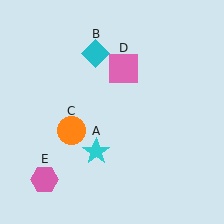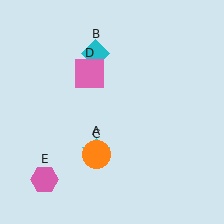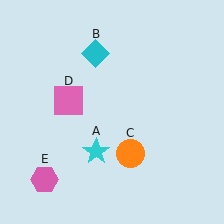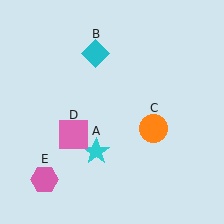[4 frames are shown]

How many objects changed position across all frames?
2 objects changed position: orange circle (object C), pink square (object D).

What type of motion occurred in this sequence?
The orange circle (object C), pink square (object D) rotated counterclockwise around the center of the scene.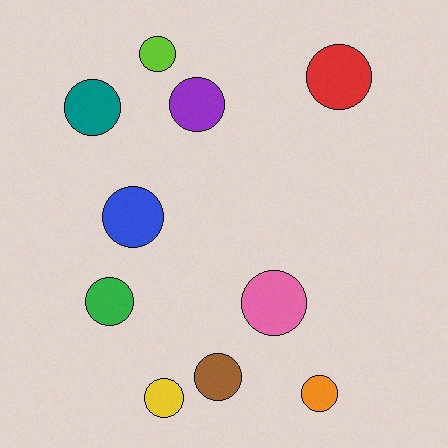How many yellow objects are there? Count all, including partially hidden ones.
There is 1 yellow object.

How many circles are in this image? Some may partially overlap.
There are 10 circles.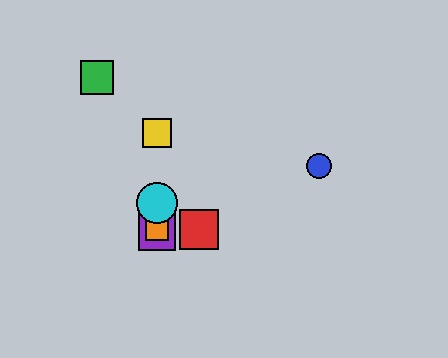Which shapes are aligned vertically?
The yellow square, the purple square, the orange square, the cyan circle are aligned vertically.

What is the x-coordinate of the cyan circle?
The cyan circle is at x≈157.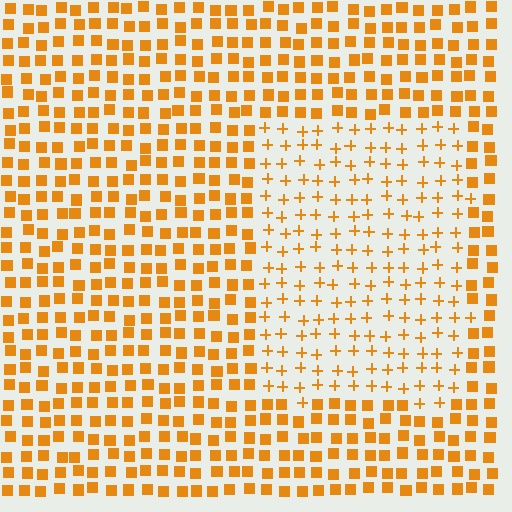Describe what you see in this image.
The image is filled with small orange elements arranged in a uniform grid. A rectangle-shaped region contains plus signs, while the surrounding area contains squares. The boundary is defined purely by the change in element shape.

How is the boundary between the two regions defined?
The boundary is defined by a change in element shape: plus signs inside vs. squares outside. All elements share the same color and spacing.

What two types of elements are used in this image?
The image uses plus signs inside the rectangle region and squares outside it.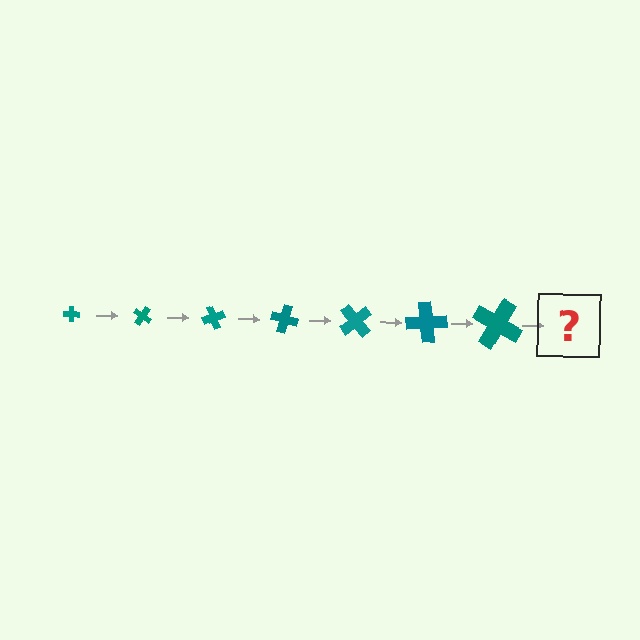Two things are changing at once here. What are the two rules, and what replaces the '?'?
The two rules are that the cross grows larger each step and it rotates 35 degrees each step. The '?' should be a cross, larger than the previous one and rotated 245 degrees from the start.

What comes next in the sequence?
The next element should be a cross, larger than the previous one and rotated 245 degrees from the start.